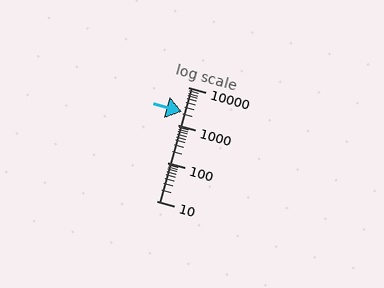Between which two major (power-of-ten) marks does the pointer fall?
The pointer is between 1000 and 10000.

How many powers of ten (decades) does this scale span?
The scale spans 3 decades, from 10 to 10000.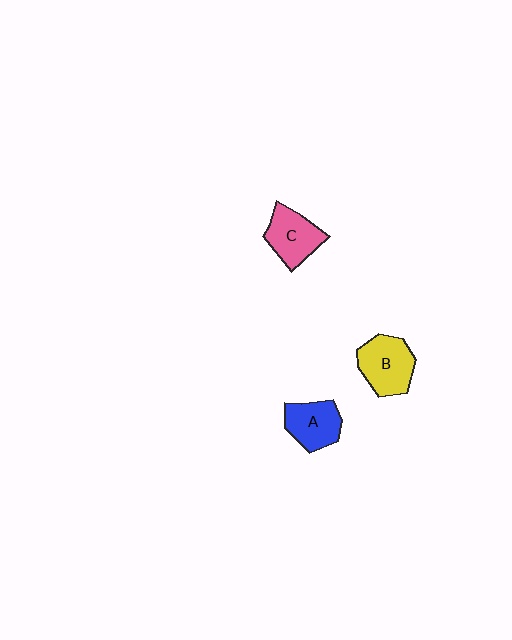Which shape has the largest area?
Shape B (yellow).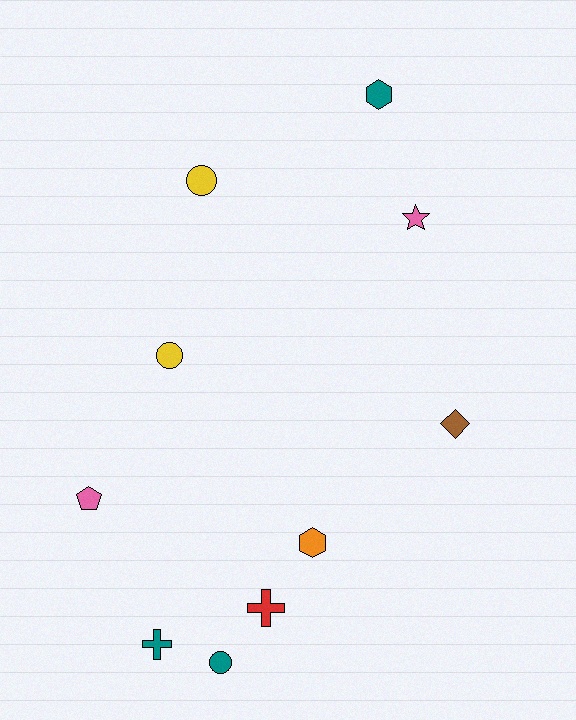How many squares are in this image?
There are no squares.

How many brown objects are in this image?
There is 1 brown object.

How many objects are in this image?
There are 10 objects.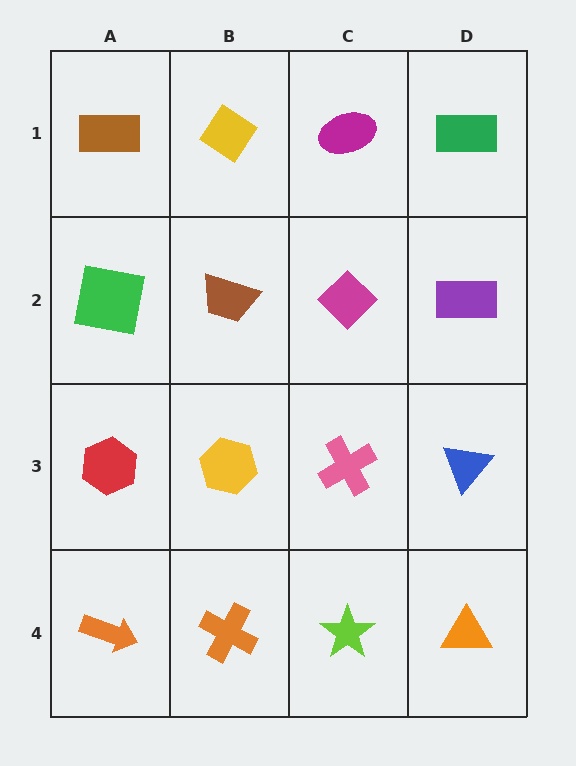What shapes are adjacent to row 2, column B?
A yellow diamond (row 1, column B), a yellow hexagon (row 3, column B), a green square (row 2, column A), a magenta diamond (row 2, column C).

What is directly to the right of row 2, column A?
A brown trapezoid.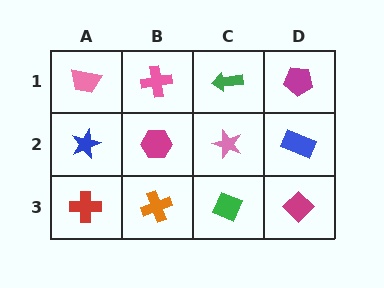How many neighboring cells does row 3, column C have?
3.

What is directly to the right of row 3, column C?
A magenta diamond.